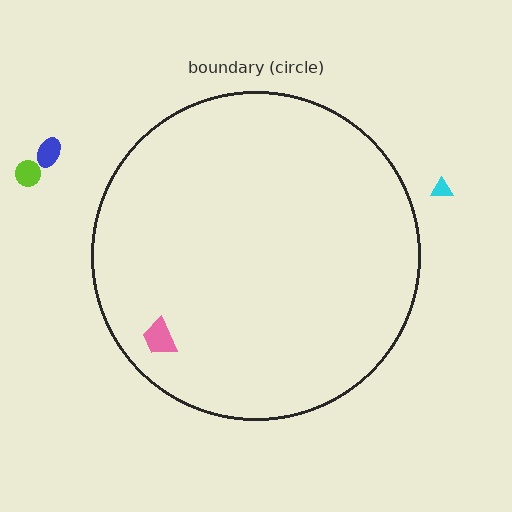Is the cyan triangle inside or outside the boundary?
Outside.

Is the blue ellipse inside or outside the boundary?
Outside.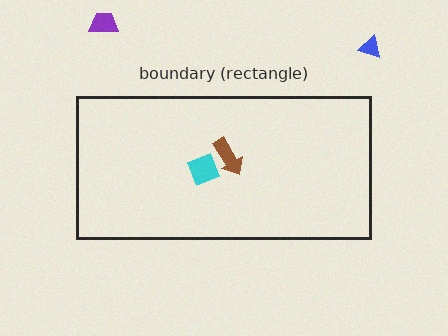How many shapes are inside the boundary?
2 inside, 2 outside.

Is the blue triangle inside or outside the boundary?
Outside.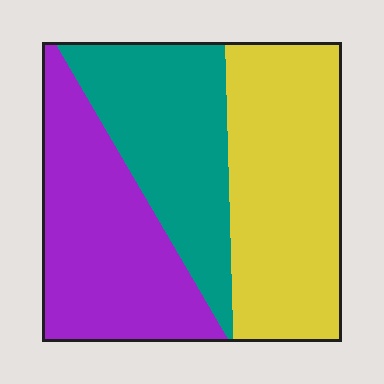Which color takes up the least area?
Teal, at roughly 30%.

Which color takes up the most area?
Yellow, at roughly 40%.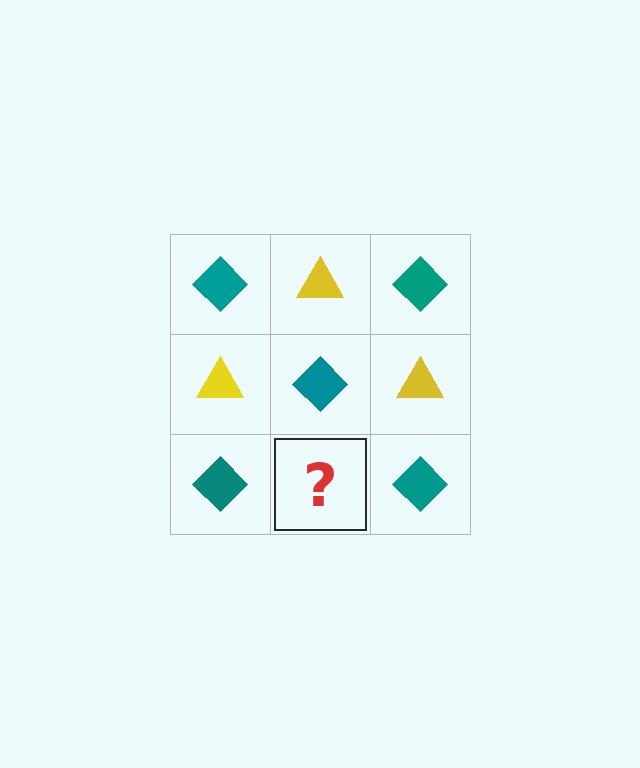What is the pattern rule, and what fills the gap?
The rule is that it alternates teal diamond and yellow triangle in a checkerboard pattern. The gap should be filled with a yellow triangle.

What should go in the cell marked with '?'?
The missing cell should contain a yellow triangle.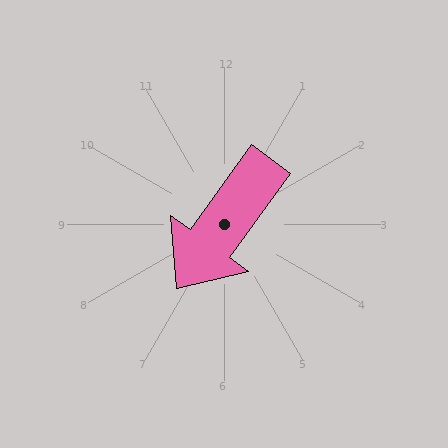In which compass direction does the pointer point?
Southwest.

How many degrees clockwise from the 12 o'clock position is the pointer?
Approximately 216 degrees.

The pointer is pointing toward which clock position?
Roughly 7 o'clock.